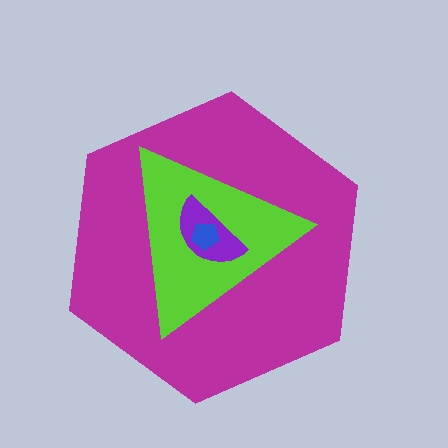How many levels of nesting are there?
4.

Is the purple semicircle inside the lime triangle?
Yes.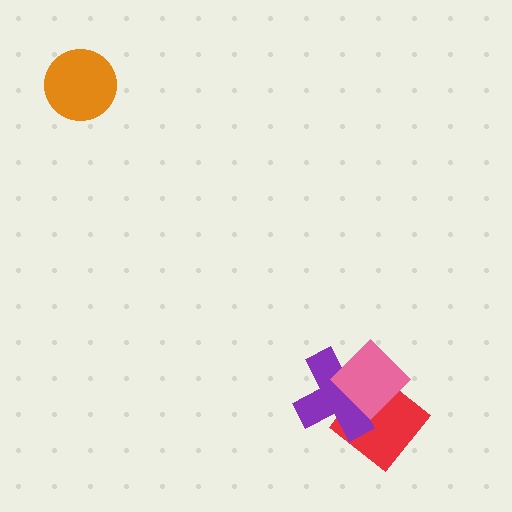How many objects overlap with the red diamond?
2 objects overlap with the red diamond.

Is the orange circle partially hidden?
No, no other shape covers it.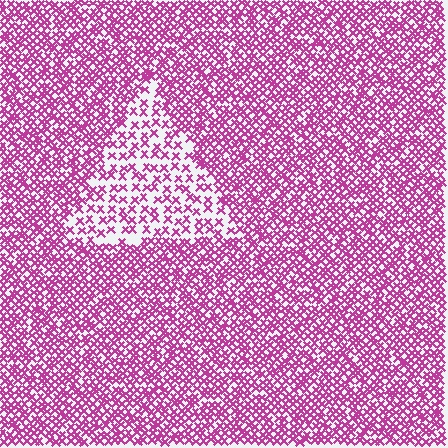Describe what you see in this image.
The image contains small magenta elements arranged at two different densities. A triangle-shaped region is visible where the elements are less densely packed than the surrounding area.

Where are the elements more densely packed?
The elements are more densely packed outside the triangle boundary.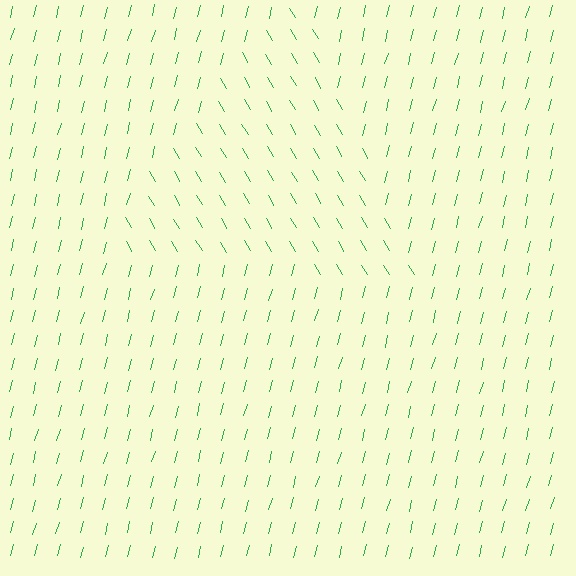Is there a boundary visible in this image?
Yes, there is a texture boundary formed by a change in line orientation.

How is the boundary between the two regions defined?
The boundary is defined purely by a change in line orientation (approximately 45 degrees difference). All lines are the same color and thickness.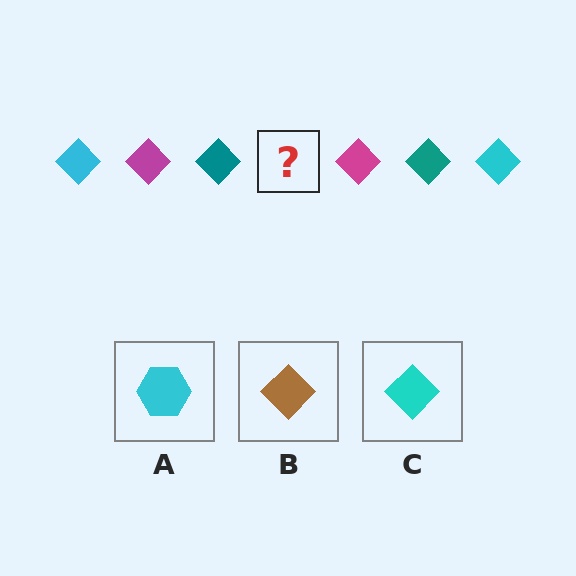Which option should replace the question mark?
Option C.